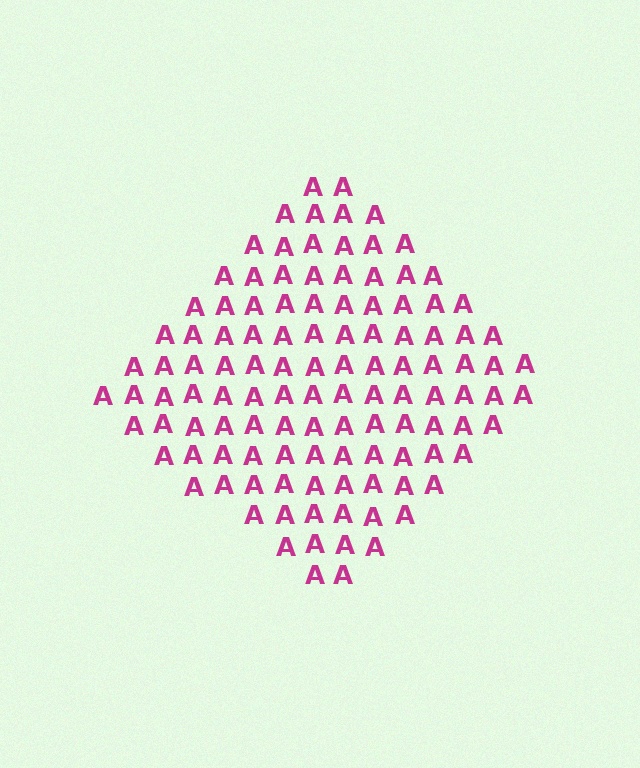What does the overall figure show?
The overall figure shows a diamond.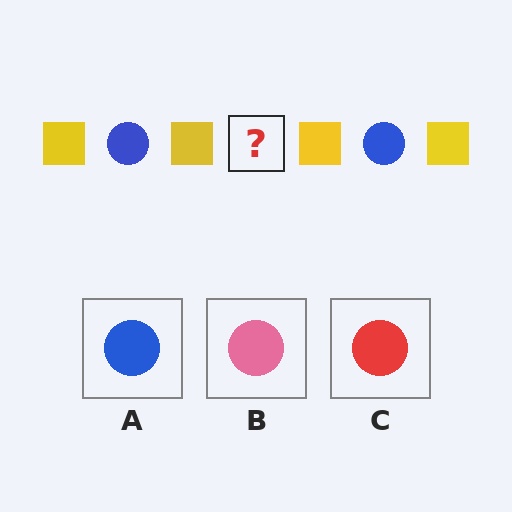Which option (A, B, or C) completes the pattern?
A.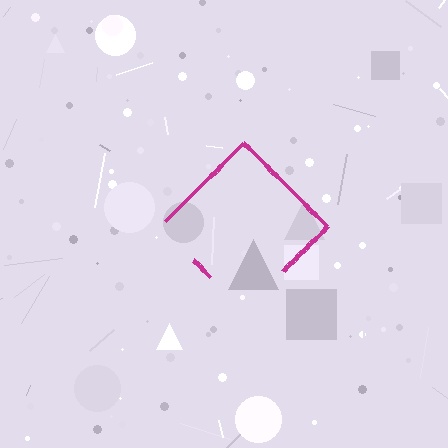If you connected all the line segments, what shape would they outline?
They would outline a diamond.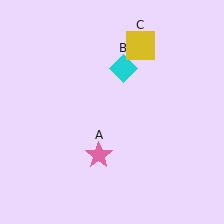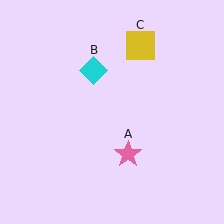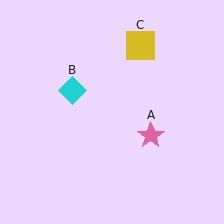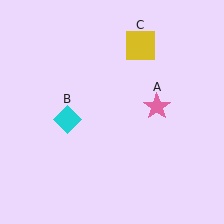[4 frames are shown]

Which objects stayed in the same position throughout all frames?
Yellow square (object C) remained stationary.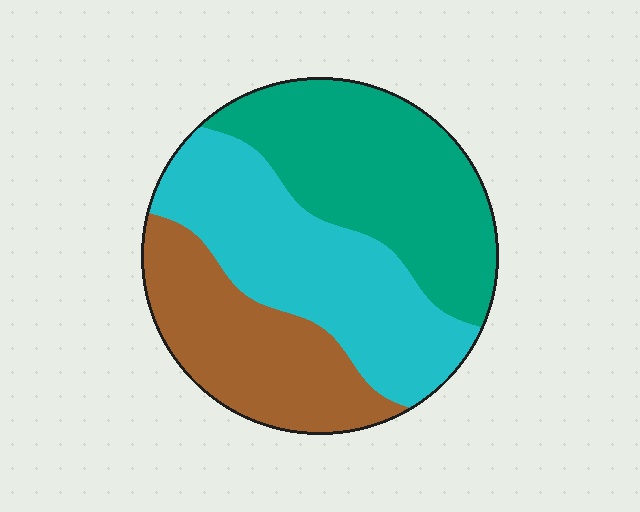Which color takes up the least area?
Brown, at roughly 25%.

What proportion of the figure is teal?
Teal covers roughly 35% of the figure.